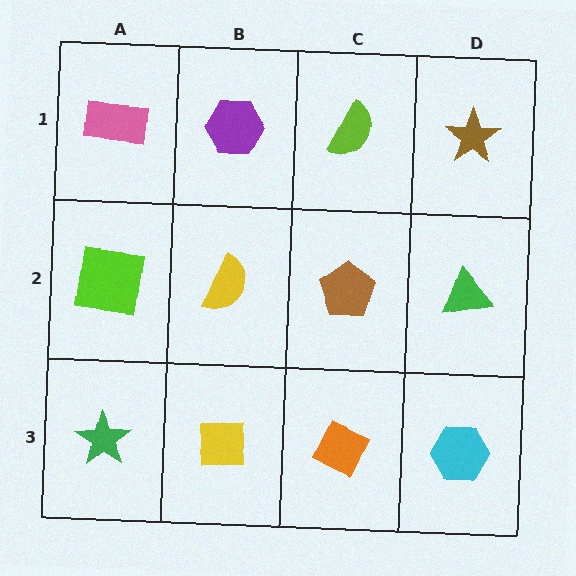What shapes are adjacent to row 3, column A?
A lime square (row 2, column A), a yellow square (row 3, column B).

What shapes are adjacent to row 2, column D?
A brown star (row 1, column D), a cyan hexagon (row 3, column D), a brown pentagon (row 2, column C).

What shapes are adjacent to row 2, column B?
A purple hexagon (row 1, column B), a yellow square (row 3, column B), a lime square (row 2, column A), a brown pentagon (row 2, column C).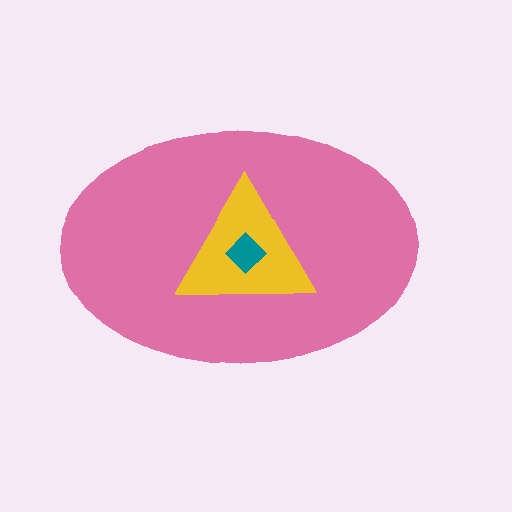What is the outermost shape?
The pink ellipse.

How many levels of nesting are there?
3.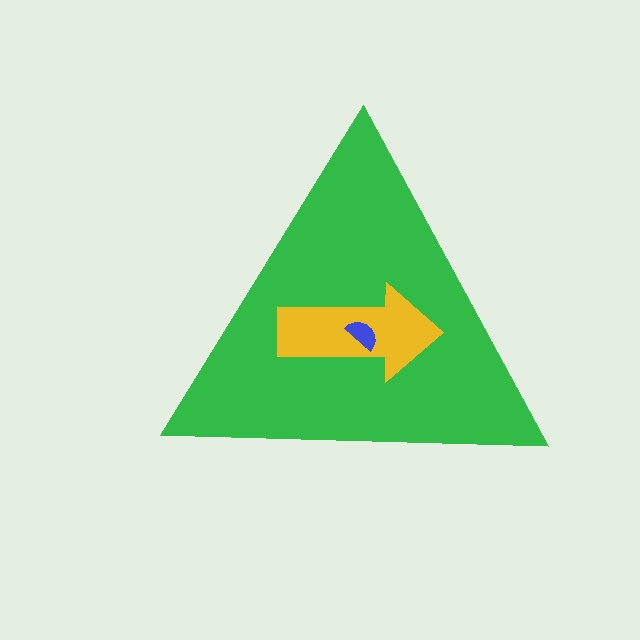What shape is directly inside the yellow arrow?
The blue semicircle.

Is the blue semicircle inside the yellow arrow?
Yes.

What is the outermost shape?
The green triangle.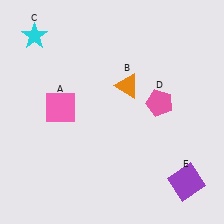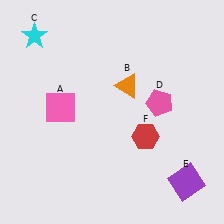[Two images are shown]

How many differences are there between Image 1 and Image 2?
There is 1 difference between the two images.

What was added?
A red hexagon (F) was added in Image 2.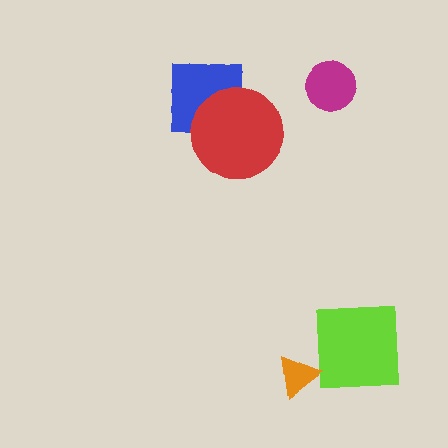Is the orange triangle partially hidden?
No, no other shape covers it.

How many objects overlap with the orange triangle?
0 objects overlap with the orange triangle.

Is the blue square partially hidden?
Yes, it is partially covered by another shape.